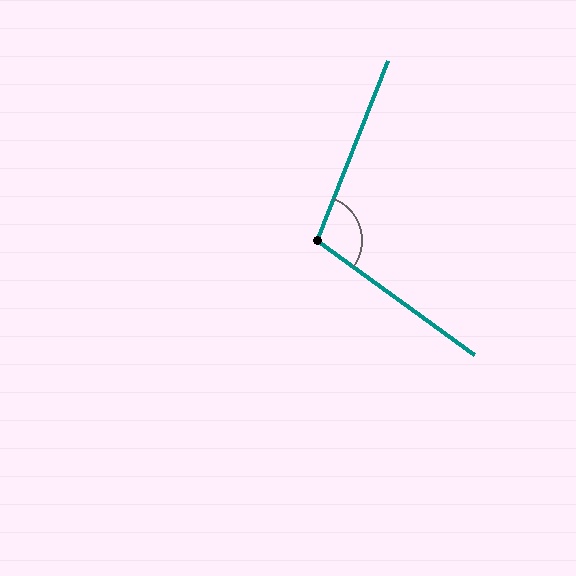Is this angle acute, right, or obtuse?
It is obtuse.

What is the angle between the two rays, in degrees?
Approximately 105 degrees.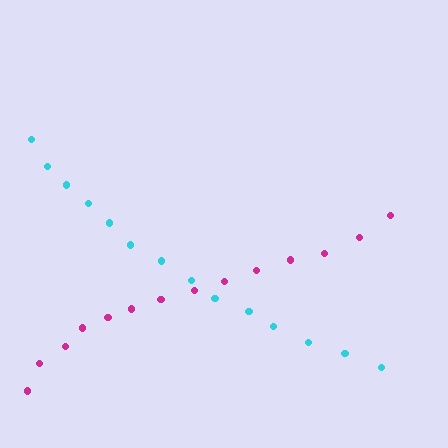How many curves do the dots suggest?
There are 2 distinct paths.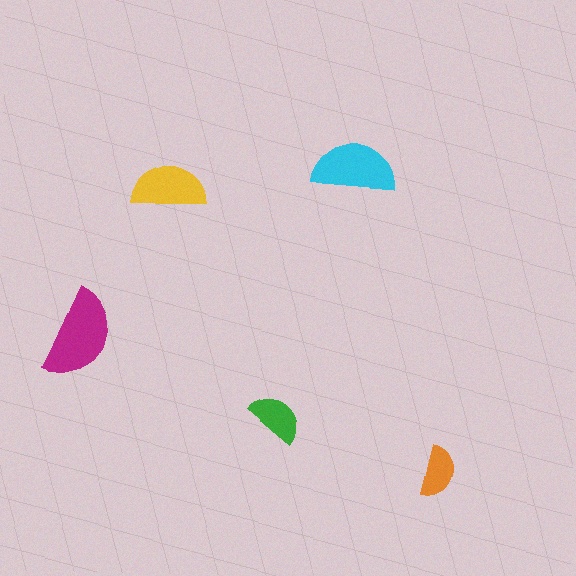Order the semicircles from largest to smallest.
the magenta one, the cyan one, the yellow one, the green one, the orange one.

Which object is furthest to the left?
The magenta semicircle is leftmost.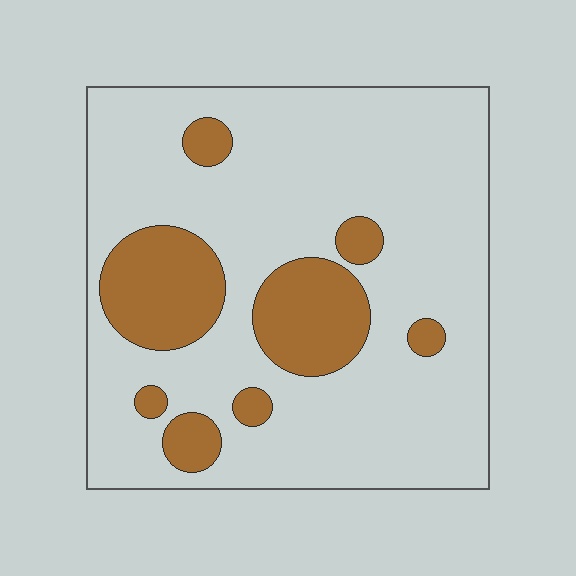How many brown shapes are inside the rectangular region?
8.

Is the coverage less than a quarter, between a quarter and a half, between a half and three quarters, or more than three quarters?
Less than a quarter.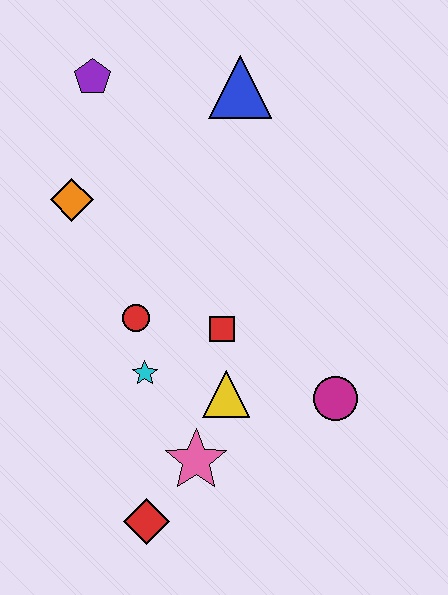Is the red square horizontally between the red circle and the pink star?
No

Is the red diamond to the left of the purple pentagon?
No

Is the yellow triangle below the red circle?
Yes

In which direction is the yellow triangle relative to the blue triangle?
The yellow triangle is below the blue triangle.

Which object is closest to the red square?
The yellow triangle is closest to the red square.